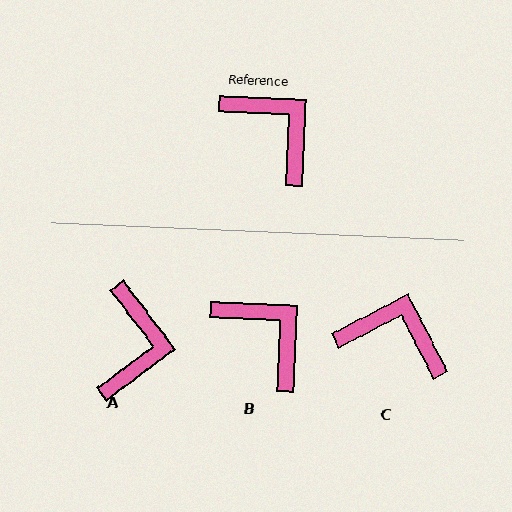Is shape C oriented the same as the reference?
No, it is off by about 29 degrees.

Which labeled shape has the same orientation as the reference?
B.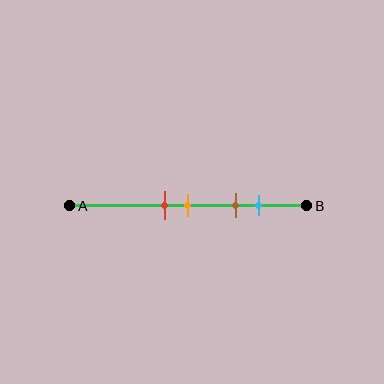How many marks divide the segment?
There are 4 marks dividing the segment.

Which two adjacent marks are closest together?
The red and orange marks are the closest adjacent pair.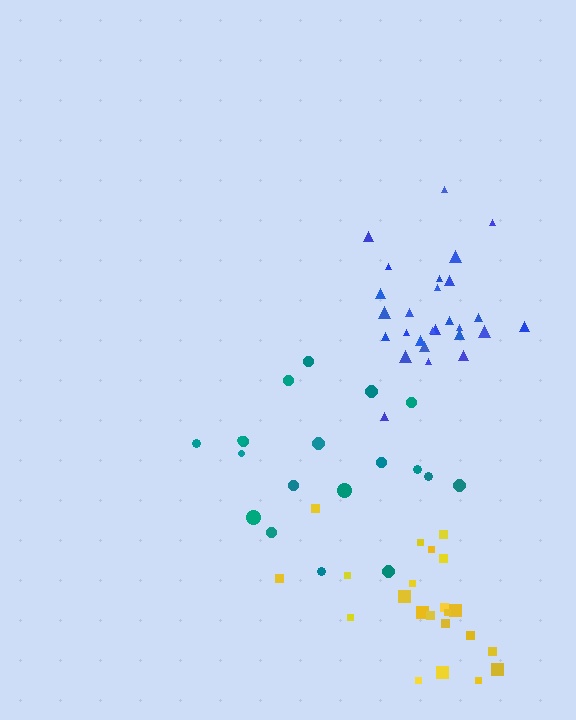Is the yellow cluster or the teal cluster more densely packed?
Yellow.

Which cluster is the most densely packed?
Blue.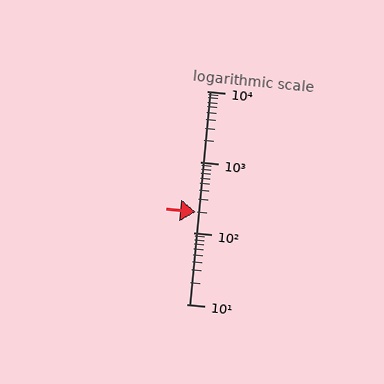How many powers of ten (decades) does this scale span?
The scale spans 3 decades, from 10 to 10000.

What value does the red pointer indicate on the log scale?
The pointer indicates approximately 200.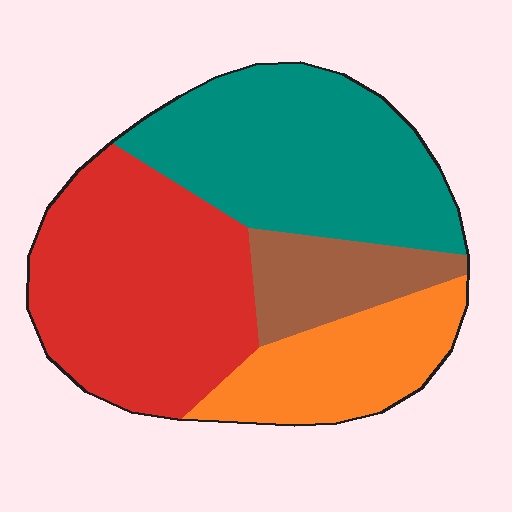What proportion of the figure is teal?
Teal covers 34% of the figure.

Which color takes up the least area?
Brown, at roughly 10%.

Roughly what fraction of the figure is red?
Red takes up about three eighths (3/8) of the figure.